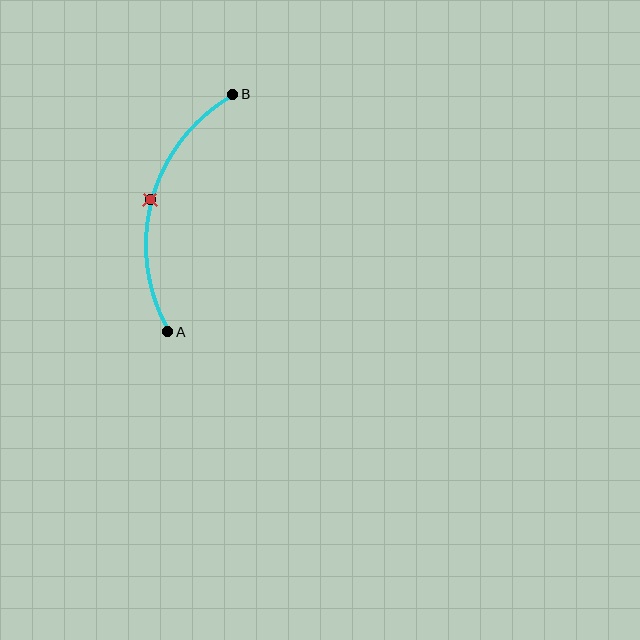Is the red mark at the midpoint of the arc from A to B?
Yes. The red mark lies on the arc at equal arc-length from both A and B — it is the arc midpoint.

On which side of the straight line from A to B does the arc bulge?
The arc bulges to the left of the straight line connecting A and B.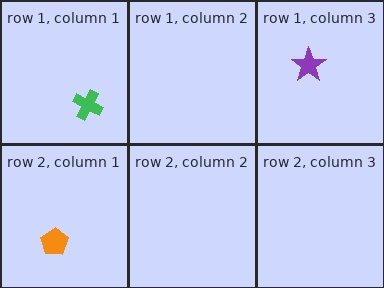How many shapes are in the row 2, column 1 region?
1.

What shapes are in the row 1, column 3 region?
The purple star.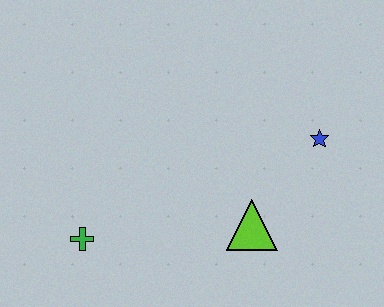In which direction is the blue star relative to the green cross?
The blue star is to the right of the green cross.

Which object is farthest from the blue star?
The green cross is farthest from the blue star.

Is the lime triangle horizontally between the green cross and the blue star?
Yes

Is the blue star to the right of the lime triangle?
Yes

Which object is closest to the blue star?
The lime triangle is closest to the blue star.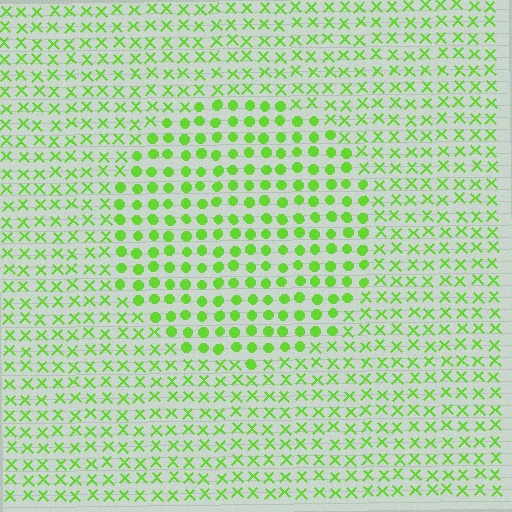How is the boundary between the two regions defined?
The boundary is defined by a change in element shape: circles inside vs. X marks outside. All elements share the same color and spacing.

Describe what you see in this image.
The image is filled with small lime elements arranged in a uniform grid. A circle-shaped region contains circles, while the surrounding area contains X marks. The boundary is defined purely by the change in element shape.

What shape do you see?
I see a circle.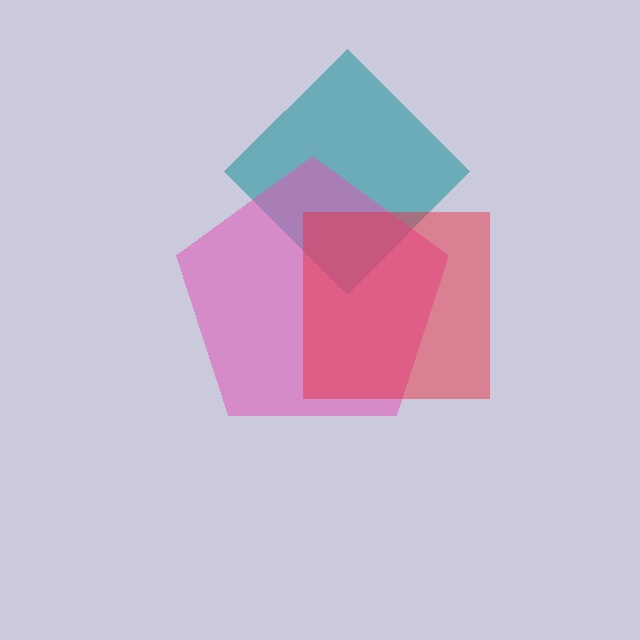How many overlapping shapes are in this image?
There are 3 overlapping shapes in the image.